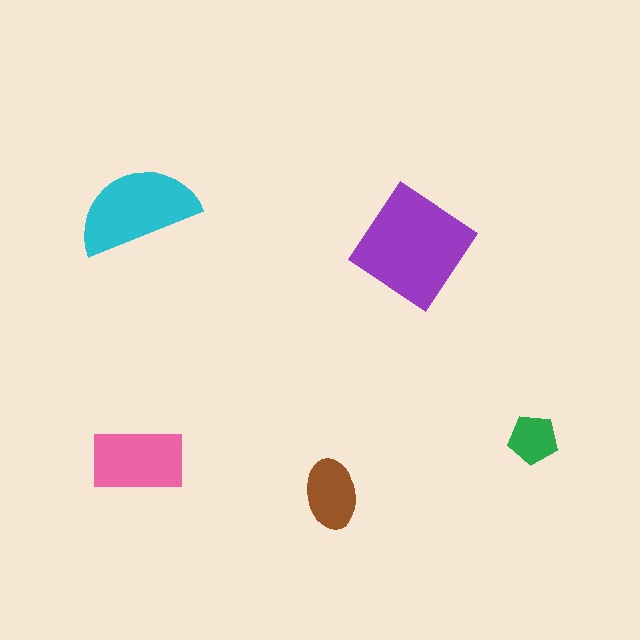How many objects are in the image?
There are 5 objects in the image.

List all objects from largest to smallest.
The purple diamond, the cyan semicircle, the pink rectangle, the brown ellipse, the green pentagon.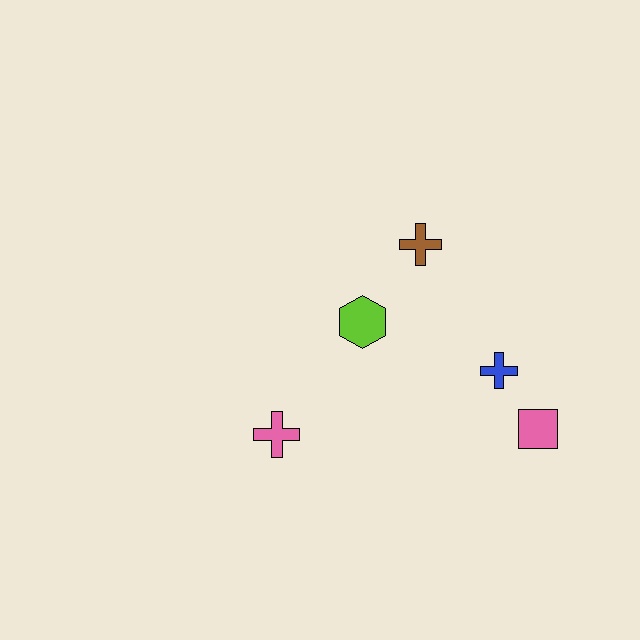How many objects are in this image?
There are 5 objects.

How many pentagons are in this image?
There are no pentagons.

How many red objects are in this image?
There are no red objects.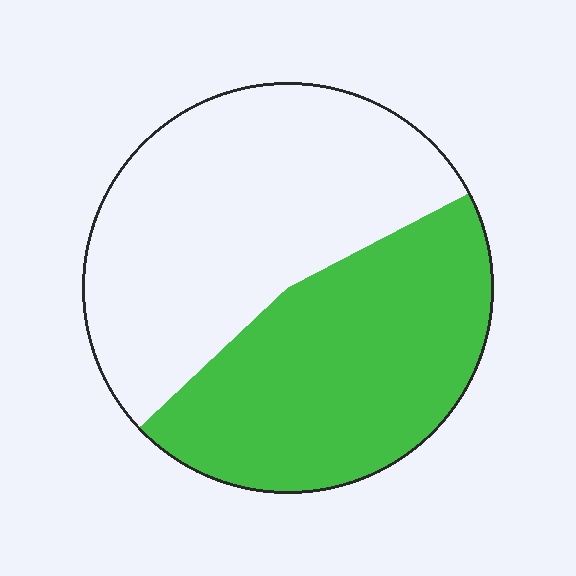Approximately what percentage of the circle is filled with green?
Approximately 45%.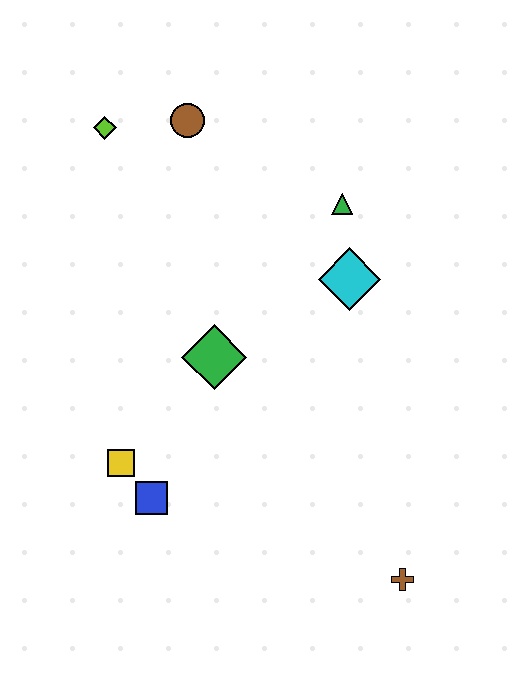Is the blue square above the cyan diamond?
No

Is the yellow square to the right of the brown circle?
No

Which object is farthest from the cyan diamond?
The brown cross is farthest from the cyan diamond.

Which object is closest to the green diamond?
The yellow square is closest to the green diamond.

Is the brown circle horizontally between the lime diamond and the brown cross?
Yes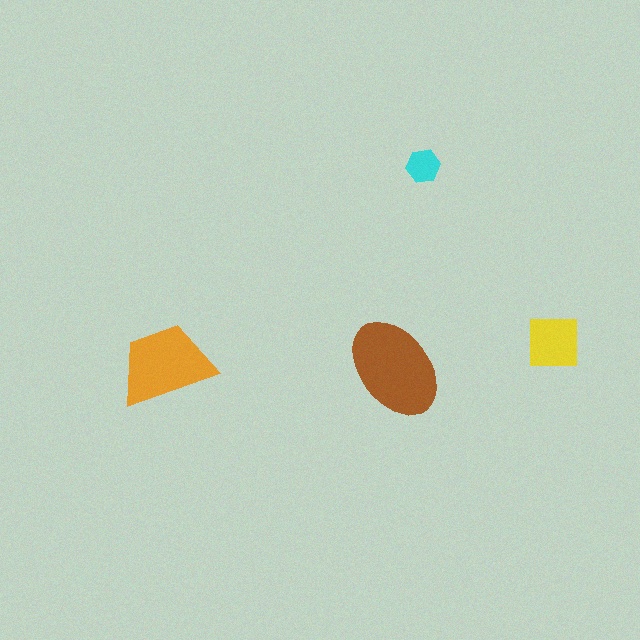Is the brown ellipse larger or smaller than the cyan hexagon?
Larger.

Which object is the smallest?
The cyan hexagon.